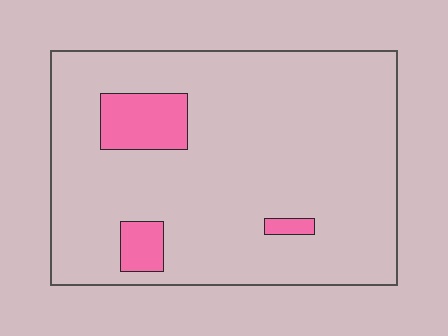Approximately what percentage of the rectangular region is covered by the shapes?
Approximately 10%.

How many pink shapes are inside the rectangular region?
3.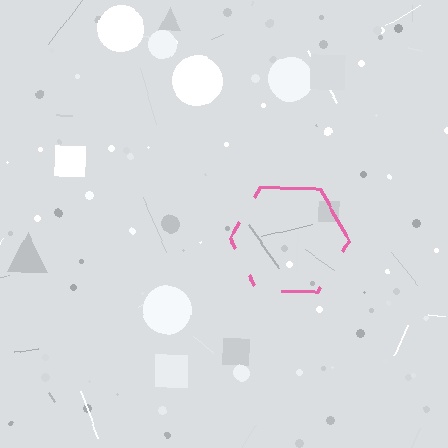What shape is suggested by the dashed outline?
The dashed outline suggests a hexagon.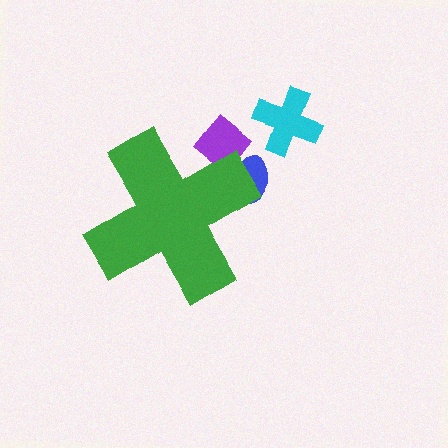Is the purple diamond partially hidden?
Yes, the purple diamond is partially hidden behind the green cross.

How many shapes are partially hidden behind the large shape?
2 shapes are partially hidden.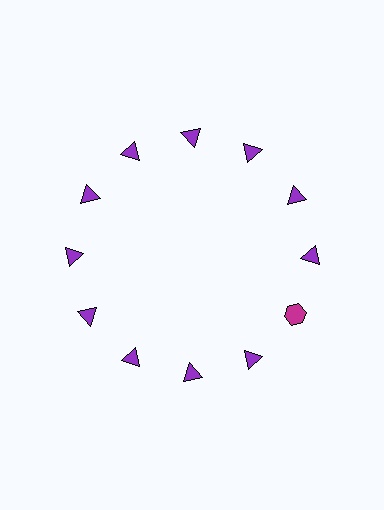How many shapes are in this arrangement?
There are 12 shapes arranged in a ring pattern.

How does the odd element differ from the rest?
It differs in both color (magenta instead of purple) and shape (hexagon instead of triangle).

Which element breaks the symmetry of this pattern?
The magenta hexagon at roughly the 4 o'clock position breaks the symmetry. All other shapes are purple triangles.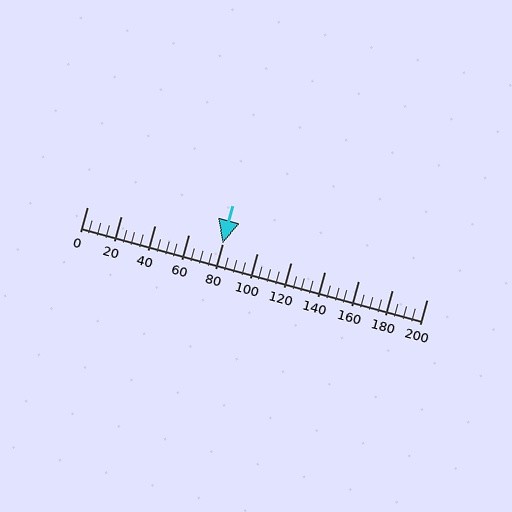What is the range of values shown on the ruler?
The ruler shows values from 0 to 200.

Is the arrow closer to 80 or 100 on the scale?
The arrow is closer to 80.